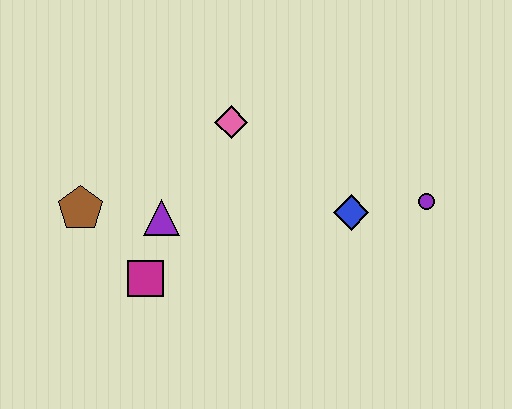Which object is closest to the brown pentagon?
The purple triangle is closest to the brown pentagon.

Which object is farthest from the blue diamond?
The brown pentagon is farthest from the blue diamond.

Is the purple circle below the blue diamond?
No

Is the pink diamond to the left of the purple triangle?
No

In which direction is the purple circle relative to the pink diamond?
The purple circle is to the right of the pink diamond.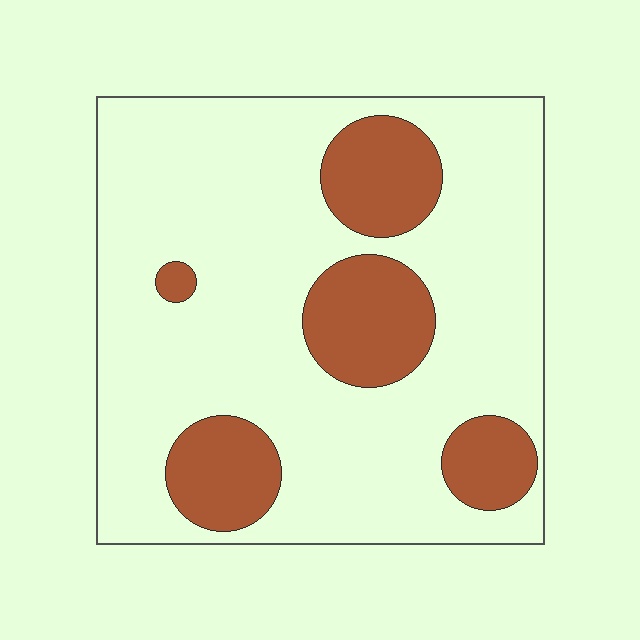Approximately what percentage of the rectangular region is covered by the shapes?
Approximately 25%.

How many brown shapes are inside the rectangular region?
5.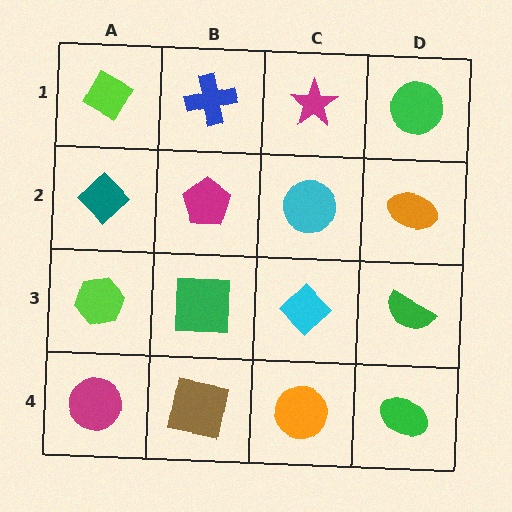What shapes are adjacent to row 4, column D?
A green semicircle (row 3, column D), an orange circle (row 4, column C).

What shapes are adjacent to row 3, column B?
A magenta pentagon (row 2, column B), a brown square (row 4, column B), a lime hexagon (row 3, column A), a cyan diamond (row 3, column C).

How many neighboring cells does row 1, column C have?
3.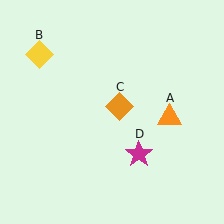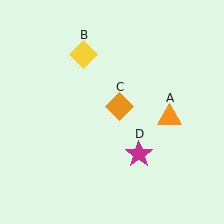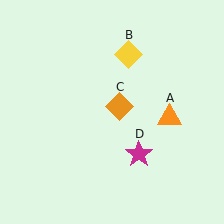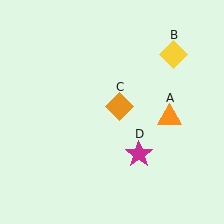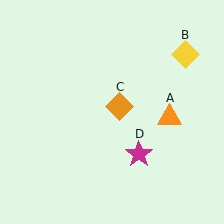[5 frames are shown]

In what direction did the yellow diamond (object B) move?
The yellow diamond (object B) moved right.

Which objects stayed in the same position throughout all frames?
Orange triangle (object A) and orange diamond (object C) and magenta star (object D) remained stationary.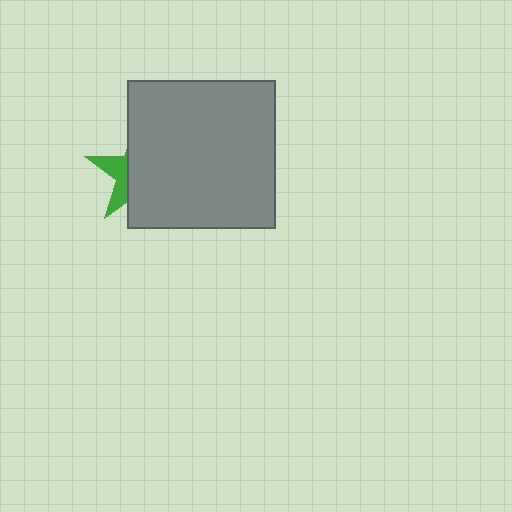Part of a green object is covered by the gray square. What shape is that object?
It is a star.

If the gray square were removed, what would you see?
You would see the complete green star.